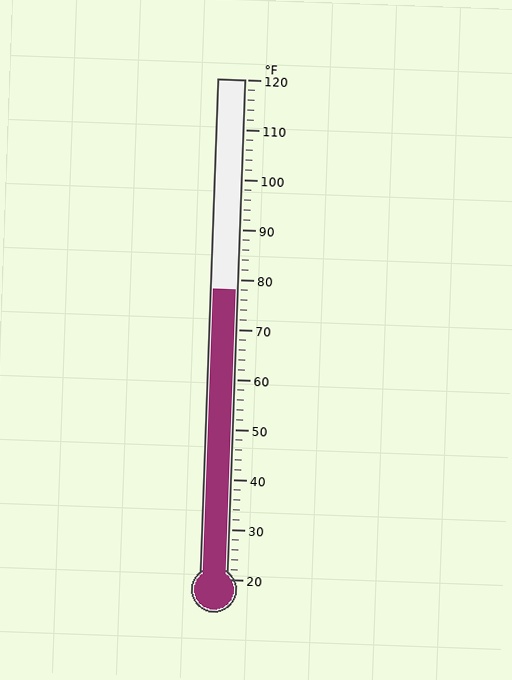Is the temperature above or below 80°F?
The temperature is below 80°F.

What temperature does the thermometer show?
The thermometer shows approximately 78°F.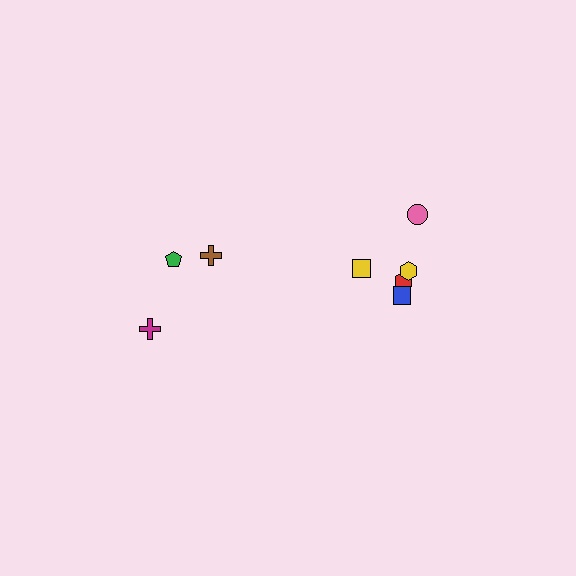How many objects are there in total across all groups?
There are 8 objects.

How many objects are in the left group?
There are 3 objects.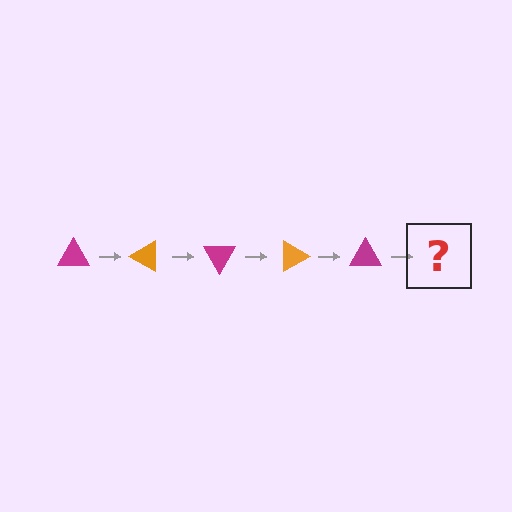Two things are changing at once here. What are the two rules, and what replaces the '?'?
The two rules are that it rotates 30 degrees each step and the color cycles through magenta and orange. The '?' should be an orange triangle, rotated 150 degrees from the start.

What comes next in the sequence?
The next element should be an orange triangle, rotated 150 degrees from the start.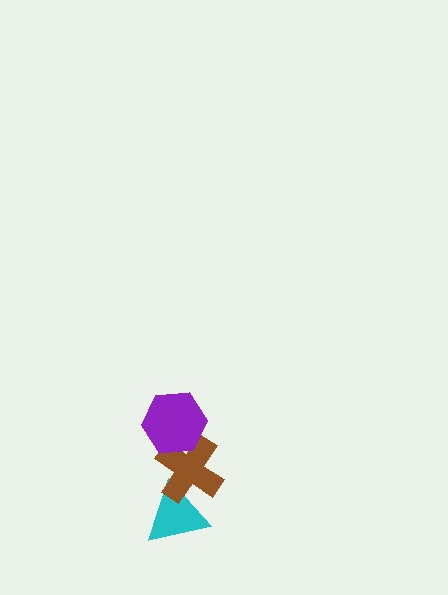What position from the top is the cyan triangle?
The cyan triangle is 3rd from the top.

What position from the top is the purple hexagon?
The purple hexagon is 1st from the top.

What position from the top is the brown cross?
The brown cross is 2nd from the top.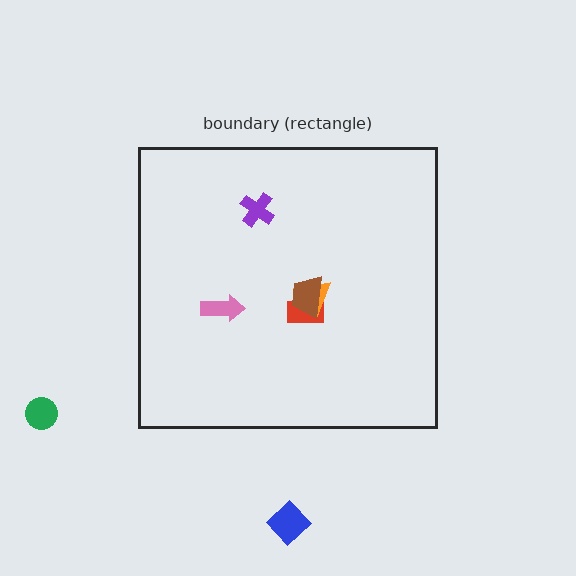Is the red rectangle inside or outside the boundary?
Inside.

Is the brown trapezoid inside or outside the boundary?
Inside.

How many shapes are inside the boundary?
5 inside, 2 outside.